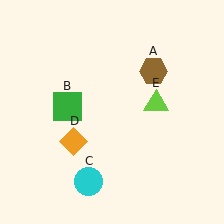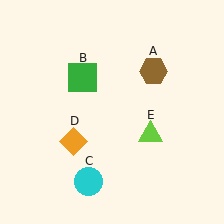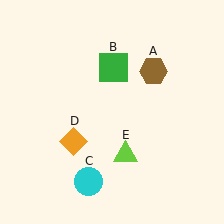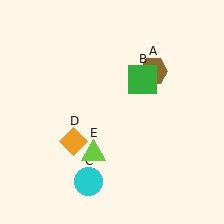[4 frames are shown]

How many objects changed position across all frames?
2 objects changed position: green square (object B), lime triangle (object E).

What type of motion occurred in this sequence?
The green square (object B), lime triangle (object E) rotated clockwise around the center of the scene.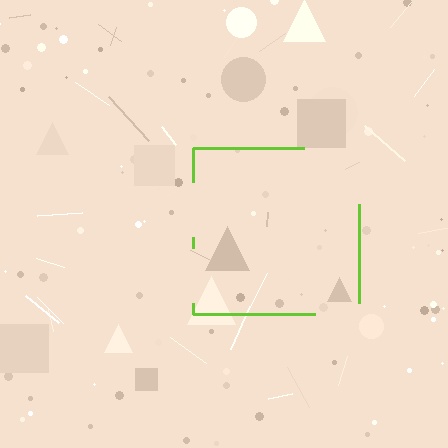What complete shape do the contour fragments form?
The contour fragments form a square.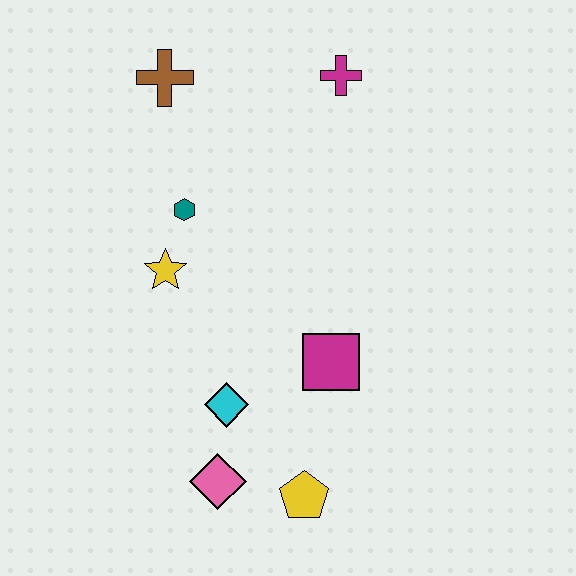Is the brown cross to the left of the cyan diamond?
Yes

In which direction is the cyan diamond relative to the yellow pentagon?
The cyan diamond is above the yellow pentagon.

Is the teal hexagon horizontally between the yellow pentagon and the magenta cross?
No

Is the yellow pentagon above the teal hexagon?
No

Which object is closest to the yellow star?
The teal hexagon is closest to the yellow star.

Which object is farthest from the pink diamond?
The magenta cross is farthest from the pink diamond.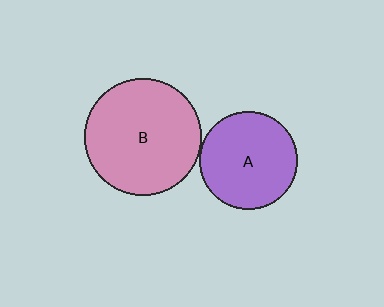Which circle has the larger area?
Circle B (pink).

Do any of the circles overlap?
No, none of the circles overlap.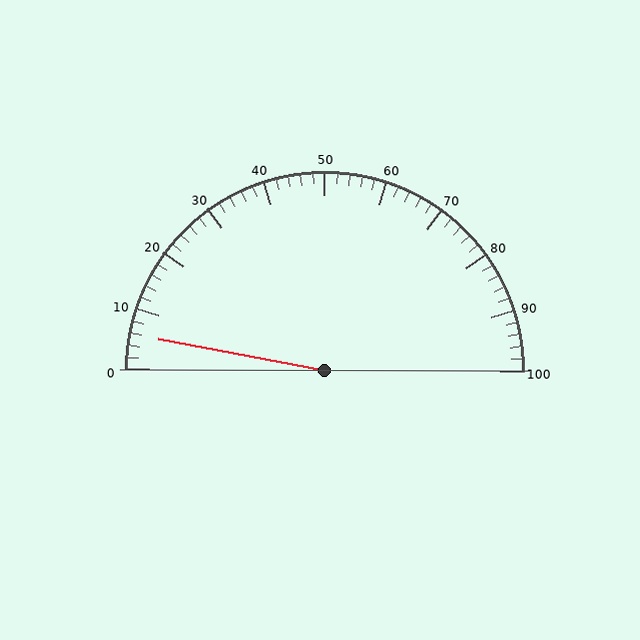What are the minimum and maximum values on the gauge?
The gauge ranges from 0 to 100.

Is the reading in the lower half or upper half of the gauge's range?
The reading is in the lower half of the range (0 to 100).